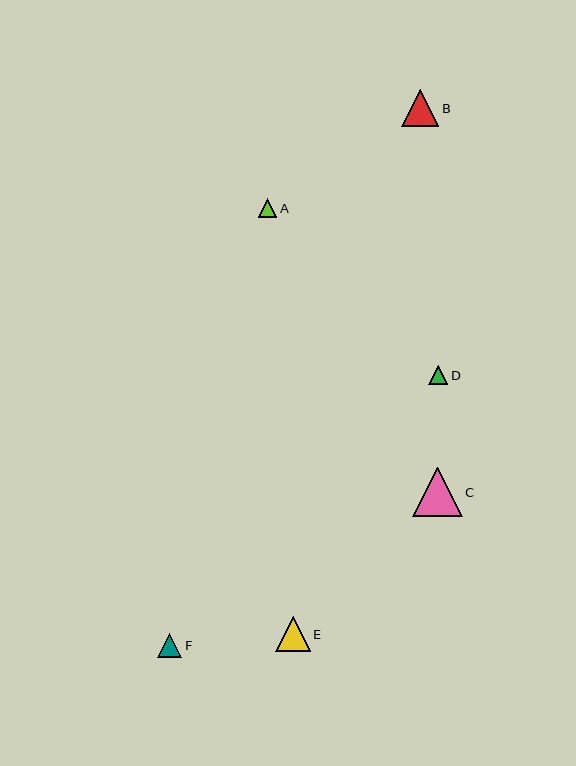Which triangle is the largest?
Triangle C is the largest with a size of approximately 49 pixels.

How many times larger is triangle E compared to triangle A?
Triangle E is approximately 1.9 times the size of triangle A.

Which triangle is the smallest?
Triangle A is the smallest with a size of approximately 18 pixels.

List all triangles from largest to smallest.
From largest to smallest: C, B, E, F, D, A.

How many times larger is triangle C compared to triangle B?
Triangle C is approximately 1.3 times the size of triangle B.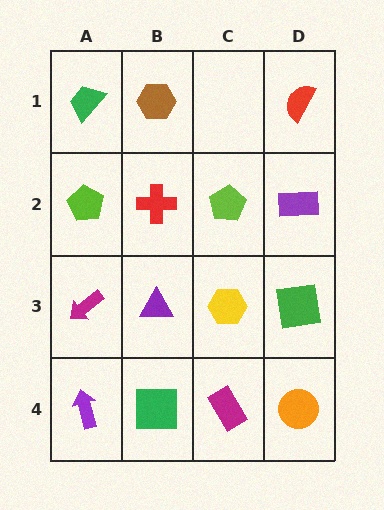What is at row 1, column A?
A green trapezoid.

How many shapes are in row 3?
4 shapes.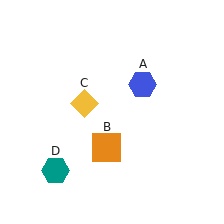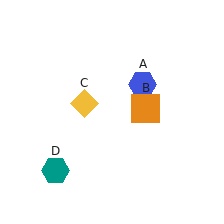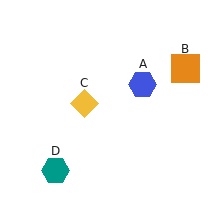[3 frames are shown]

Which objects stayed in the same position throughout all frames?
Blue hexagon (object A) and yellow diamond (object C) and teal hexagon (object D) remained stationary.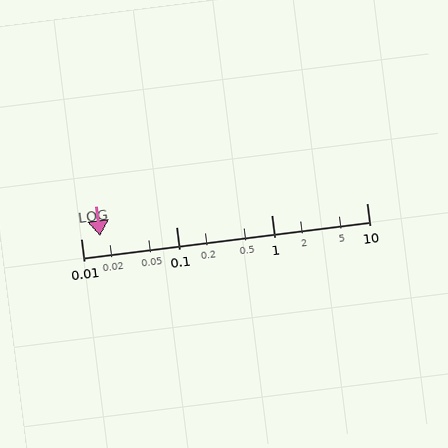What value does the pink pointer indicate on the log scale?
The pointer indicates approximately 0.016.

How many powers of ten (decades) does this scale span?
The scale spans 3 decades, from 0.01 to 10.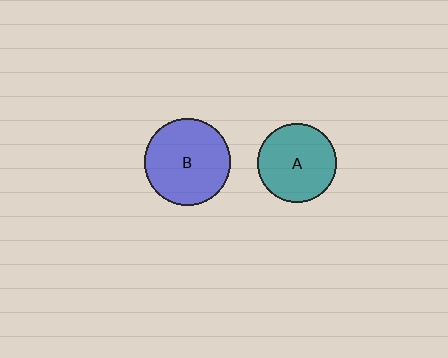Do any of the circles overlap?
No, none of the circles overlap.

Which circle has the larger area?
Circle B (blue).